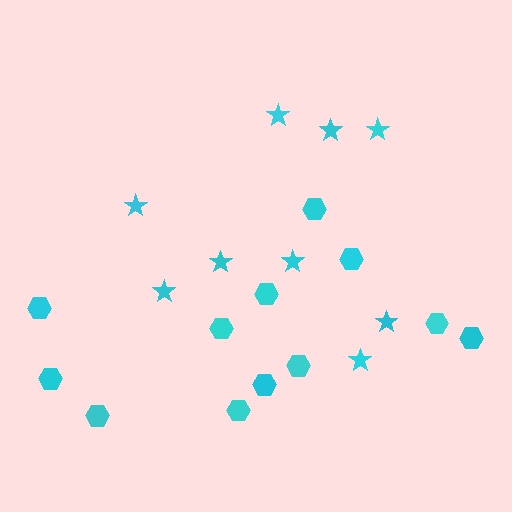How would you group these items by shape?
There are 2 groups: one group of hexagons (12) and one group of stars (9).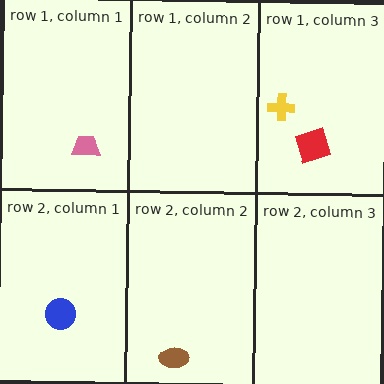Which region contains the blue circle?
The row 2, column 1 region.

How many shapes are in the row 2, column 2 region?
1.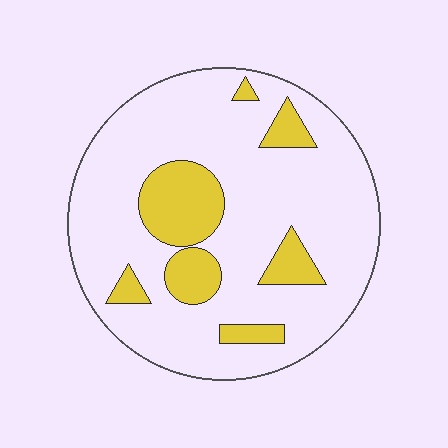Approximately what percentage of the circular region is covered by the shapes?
Approximately 20%.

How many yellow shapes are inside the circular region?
7.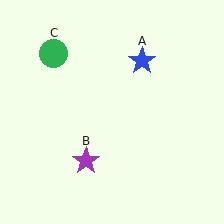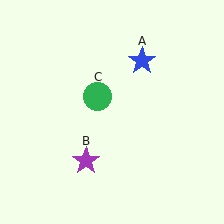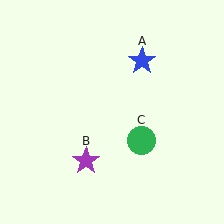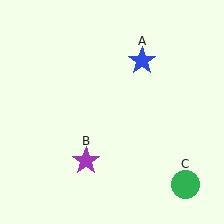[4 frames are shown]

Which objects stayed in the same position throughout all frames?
Blue star (object A) and purple star (object B) remained stationary.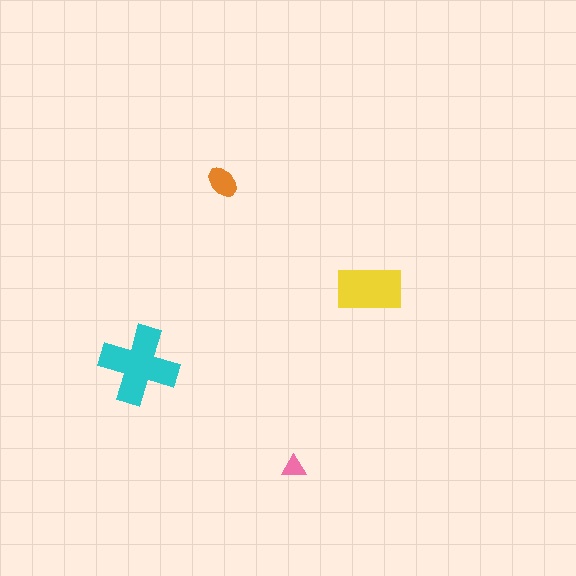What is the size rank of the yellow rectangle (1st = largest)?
2nd.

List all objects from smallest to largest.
The pink triangle, the orange ellipse, the yellow rectangle, the cyan cross.